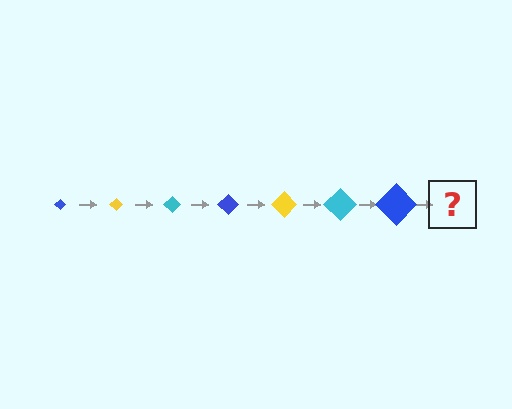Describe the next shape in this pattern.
It should be a yellow diamond, larger than the previous one.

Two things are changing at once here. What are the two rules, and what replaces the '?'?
The two rules are that the diamond grows larger each step and the color cycles through blue, yellow, and cyan. The '?' should be a yellow diamond, larger than the previous one.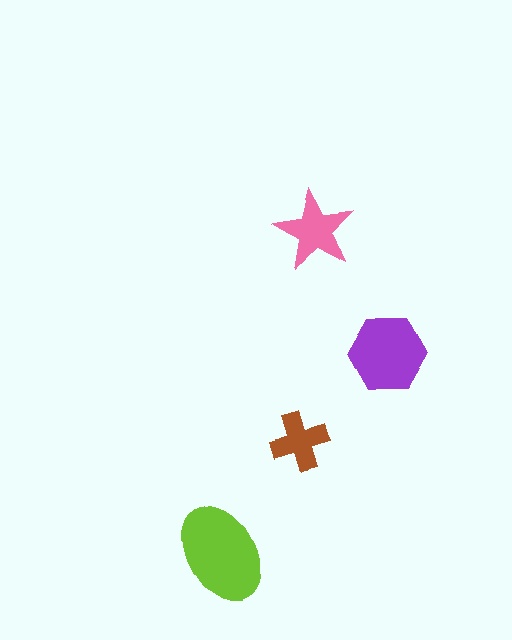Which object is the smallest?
The brown cross.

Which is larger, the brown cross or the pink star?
The pink star.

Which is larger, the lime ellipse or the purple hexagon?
The lime ellipse.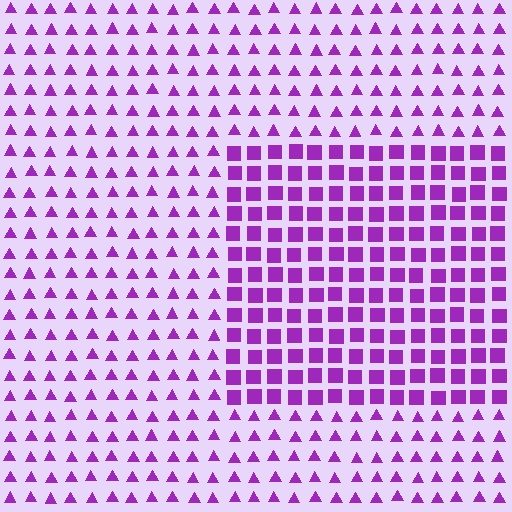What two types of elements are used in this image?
The image uses squares inside the rectangle region and triangles outside it.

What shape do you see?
I see a rectangle.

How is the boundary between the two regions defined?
The boundary is defined by a change in element shape: squares inside vs. triangles outside. All elements share the same color and spacing.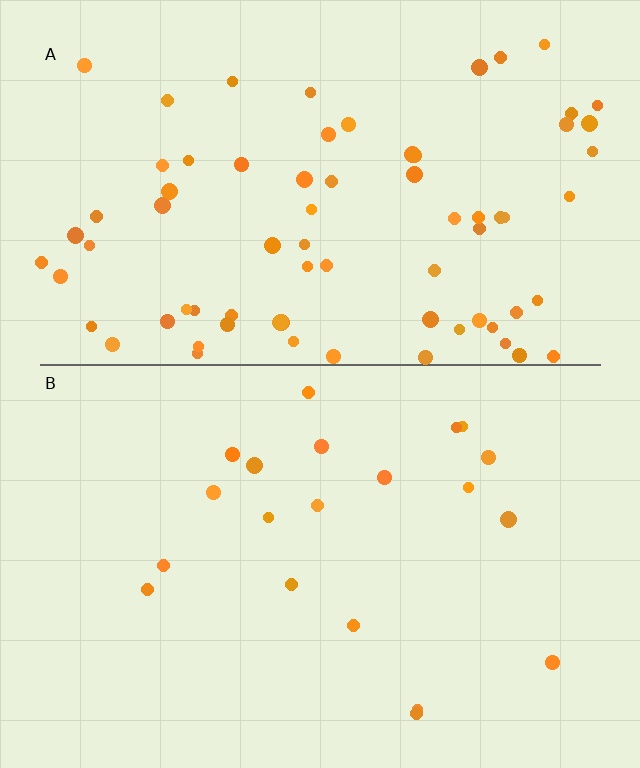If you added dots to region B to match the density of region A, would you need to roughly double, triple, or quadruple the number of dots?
Approximately quadruple.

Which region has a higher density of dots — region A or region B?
A (the top).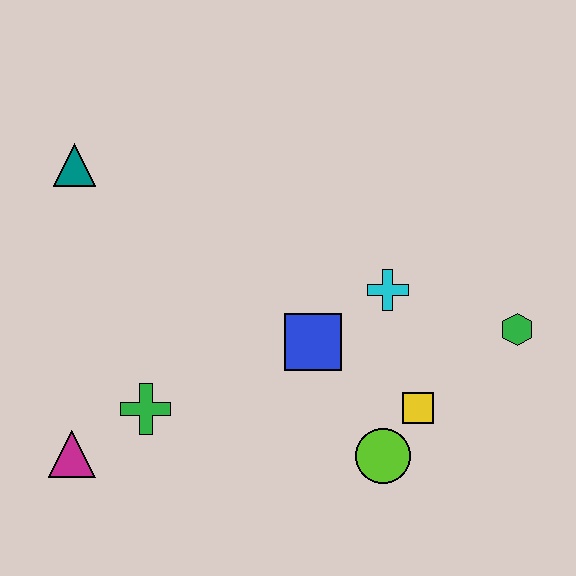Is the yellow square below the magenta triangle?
No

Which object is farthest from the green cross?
The green hexagon is farthest from the green cross.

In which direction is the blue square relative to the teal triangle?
The blue square is to the right of the teal triangle.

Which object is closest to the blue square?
The cyan cross is closest to the blue square.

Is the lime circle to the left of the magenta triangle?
No